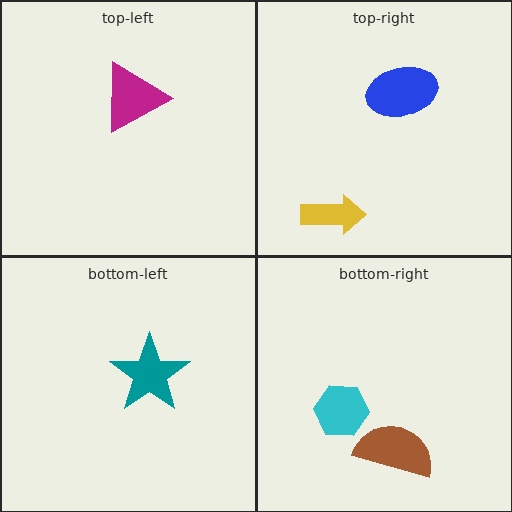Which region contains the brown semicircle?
The bottom-right region.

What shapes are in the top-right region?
The yellow arrow, the blue ellipse.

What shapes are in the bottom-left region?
The teal star.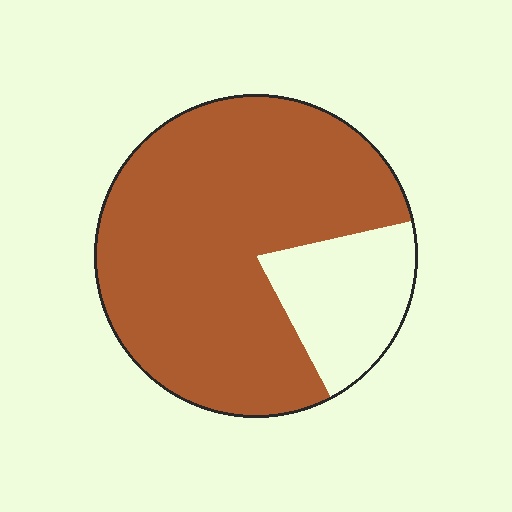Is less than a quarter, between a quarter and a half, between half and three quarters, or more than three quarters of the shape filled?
More than three quarters.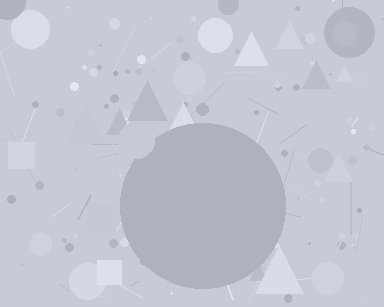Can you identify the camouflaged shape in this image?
The camouflaged shape is a circle.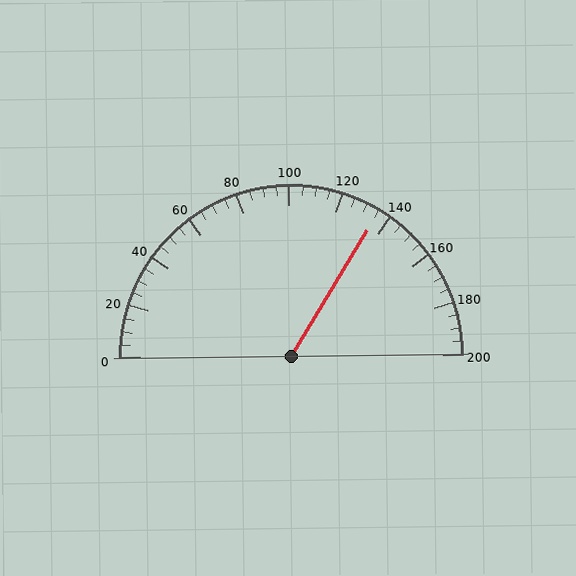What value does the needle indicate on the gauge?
The needle indicates approximately 135.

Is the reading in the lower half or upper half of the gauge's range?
The reading is in the upper half of the range (0 to 200).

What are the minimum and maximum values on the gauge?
The gauge ranges from 0 to 200.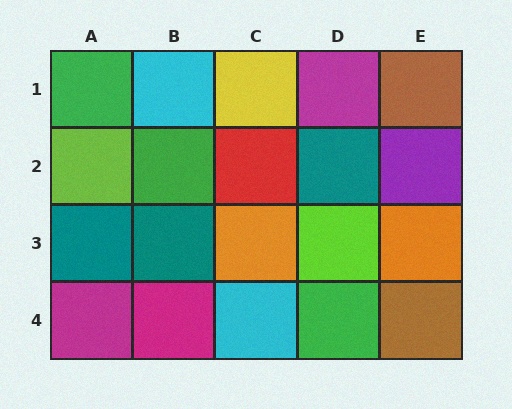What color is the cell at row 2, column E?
Purple.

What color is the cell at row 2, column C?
Red.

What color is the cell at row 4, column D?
Green.